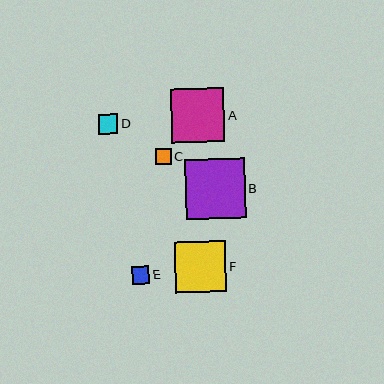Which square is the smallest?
Square C is the smallest with a size of approximately 16 pixels.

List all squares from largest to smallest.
From largest to smallest: B, A, F, D, E, C.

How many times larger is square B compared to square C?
Square B is approximately 3.7 times the size of square C.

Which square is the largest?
Square B is the largest with a size of approximately 60 pixels.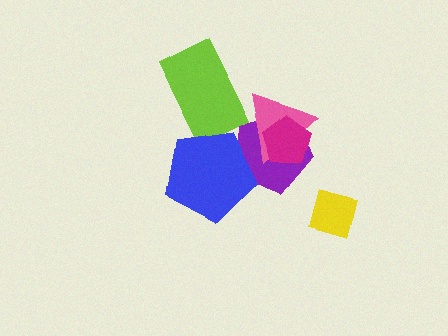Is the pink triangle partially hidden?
Yes, it is partially covered by another shape.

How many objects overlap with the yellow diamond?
0 objects overlap with the yellow diamond.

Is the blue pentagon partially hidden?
No, no other shape covers it.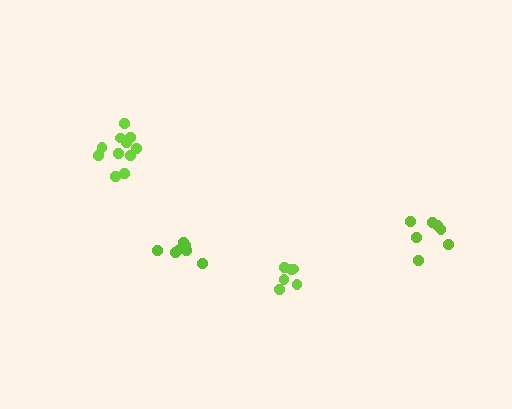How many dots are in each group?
Group 1: 7 dots, Group 2: 6 dots, Group 3: 7 dots, Group 4: 12 dots (32 total).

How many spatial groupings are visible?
There are 4 spatial groupings.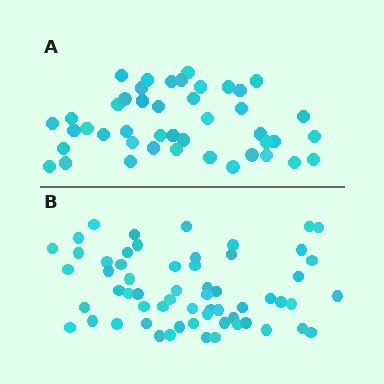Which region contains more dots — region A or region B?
Region B (the bottom region) has more dots.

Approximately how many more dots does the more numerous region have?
Region B has approximately 15 more dots than region A.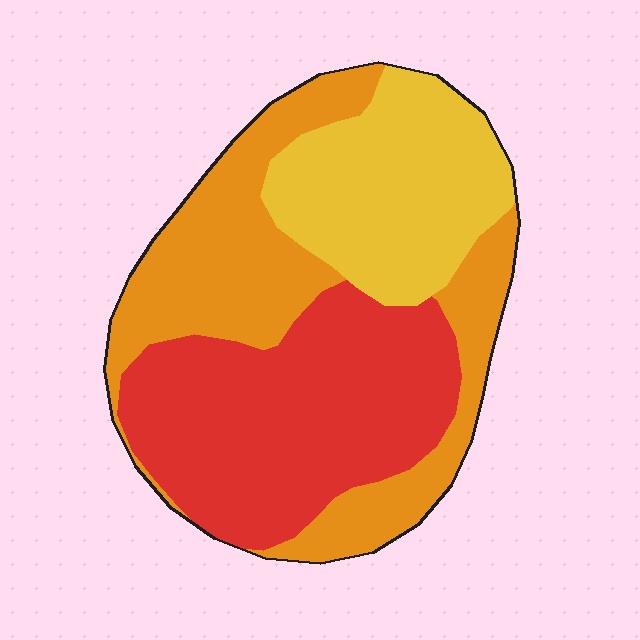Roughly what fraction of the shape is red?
Red covers around 40% of the shape.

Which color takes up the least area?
Yellow, at roughly 25%.